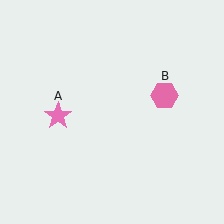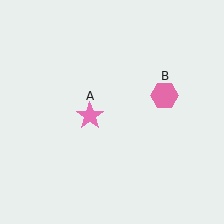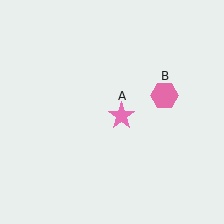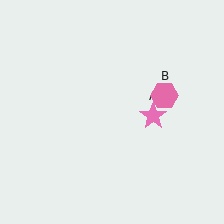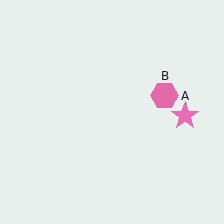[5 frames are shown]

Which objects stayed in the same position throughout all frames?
Pink hexagon (object B) remained stationary.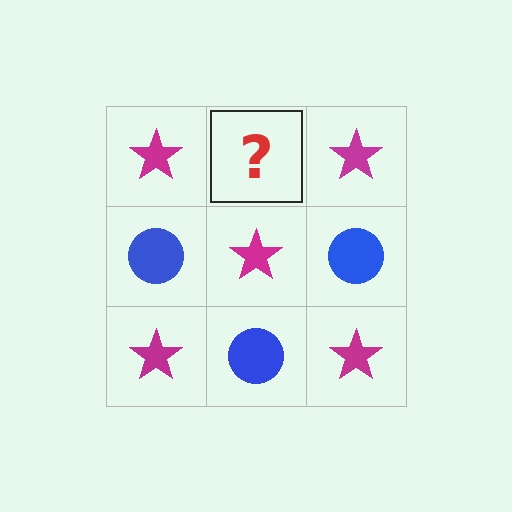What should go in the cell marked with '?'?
The missing cell should contain a blue circle.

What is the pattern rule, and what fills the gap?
The rule is that it alternates magenta star and blue circle in a checkerboard pattern. The gap should be filled with a blue circle.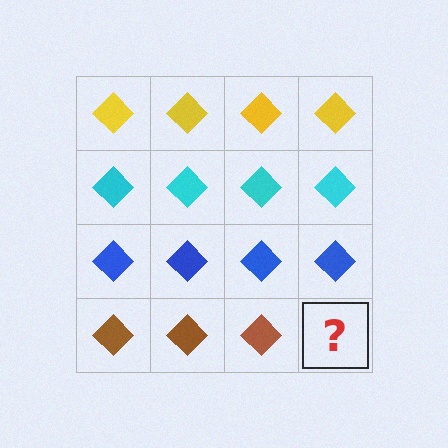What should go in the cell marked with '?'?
The missing cell should contain a brown diamond.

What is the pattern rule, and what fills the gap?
The rule is that each row has a consistent color. The gap should be filled with a brown diamond.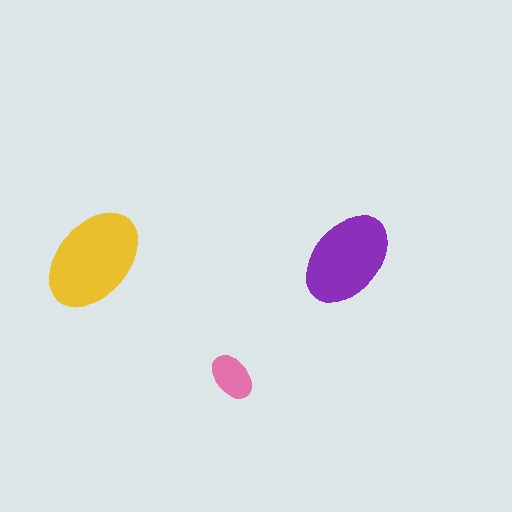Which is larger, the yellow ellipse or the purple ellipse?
The yellow one.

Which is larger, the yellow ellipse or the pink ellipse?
The yellow one.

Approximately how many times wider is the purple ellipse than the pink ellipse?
About 2 times wider.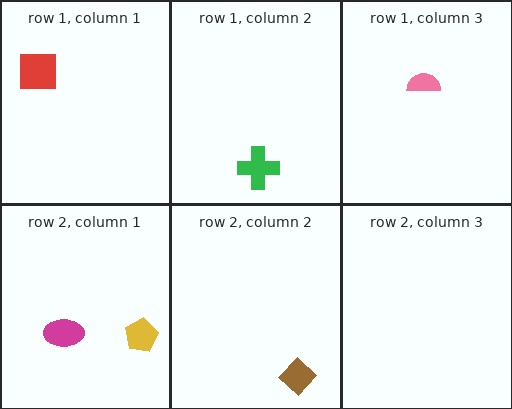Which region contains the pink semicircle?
The row 1, column 3 region.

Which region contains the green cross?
The row 1, column 2 region.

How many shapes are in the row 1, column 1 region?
1.